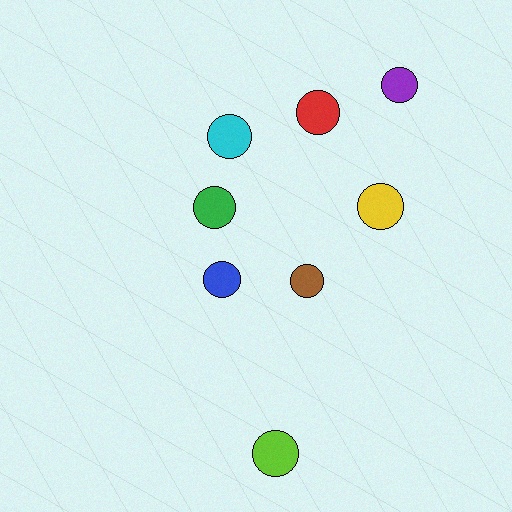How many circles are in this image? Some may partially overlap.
There are 8 circles.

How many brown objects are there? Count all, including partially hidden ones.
There is 1 brown object.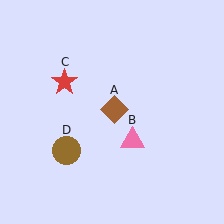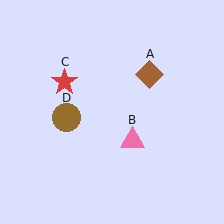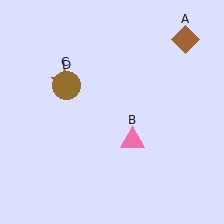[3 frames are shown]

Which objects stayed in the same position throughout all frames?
Pink triangle (object B) and red star (object C) remained stationary.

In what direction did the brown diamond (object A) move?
The brown diamond (object A) moved up and to the right.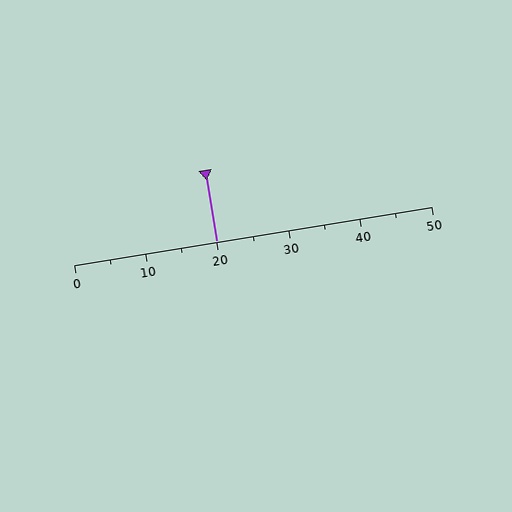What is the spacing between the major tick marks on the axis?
The major ticks are spaced 10 apart.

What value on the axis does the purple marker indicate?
The marker indicates approximately 20.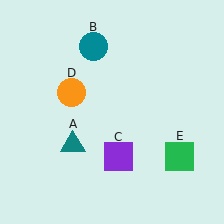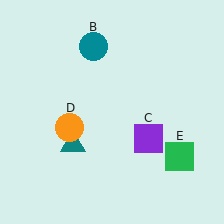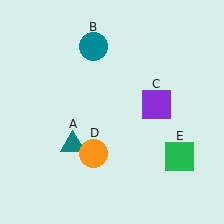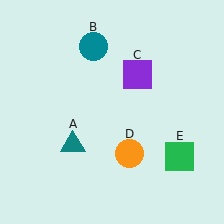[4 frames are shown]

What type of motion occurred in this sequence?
The purple square (object C), orange circle (object D) rotated counterclockwise around the center of the scene.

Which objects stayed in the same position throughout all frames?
Teal triangle (object A) and teal circle (object B) and green square (object E) remained stationary.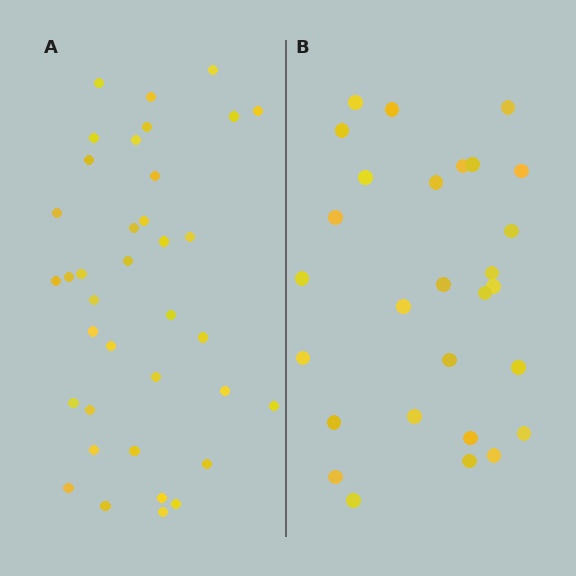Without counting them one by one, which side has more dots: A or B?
Region A (the left region) has more dots.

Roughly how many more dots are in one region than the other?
Region A has roughly 8 or so more dots than region B.